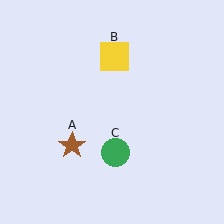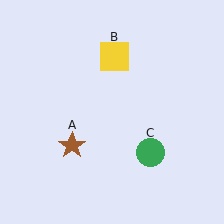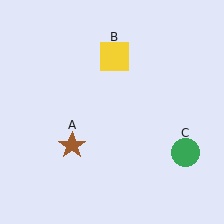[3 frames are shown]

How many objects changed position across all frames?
1 object changed position: green circle (object C).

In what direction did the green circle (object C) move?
The green circle (object C) moved right.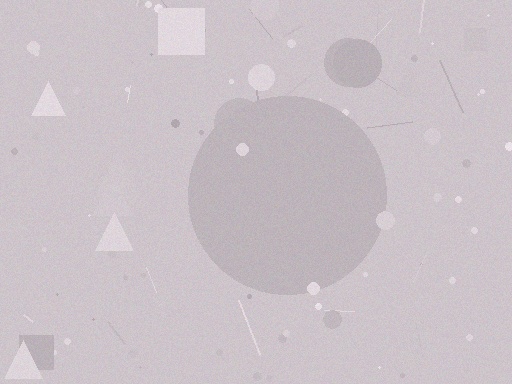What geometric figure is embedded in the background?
A circle is embedded in the background.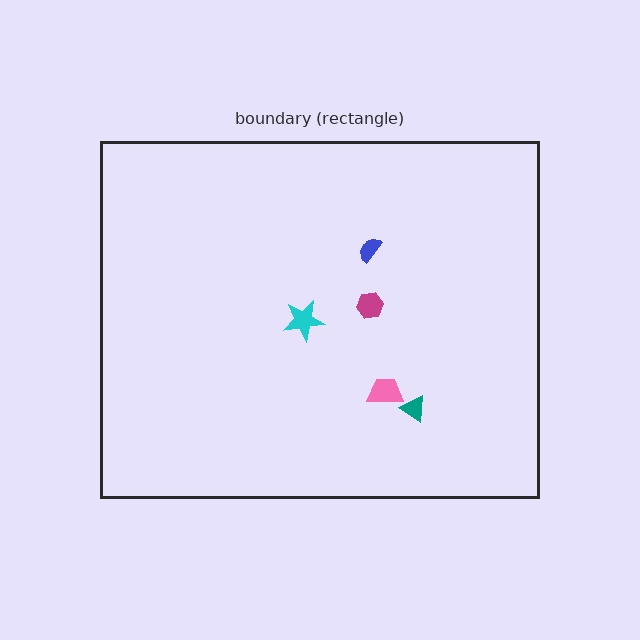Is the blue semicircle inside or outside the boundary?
Inside.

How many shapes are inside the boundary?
5 inside, 0 outside.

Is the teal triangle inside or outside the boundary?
Inside.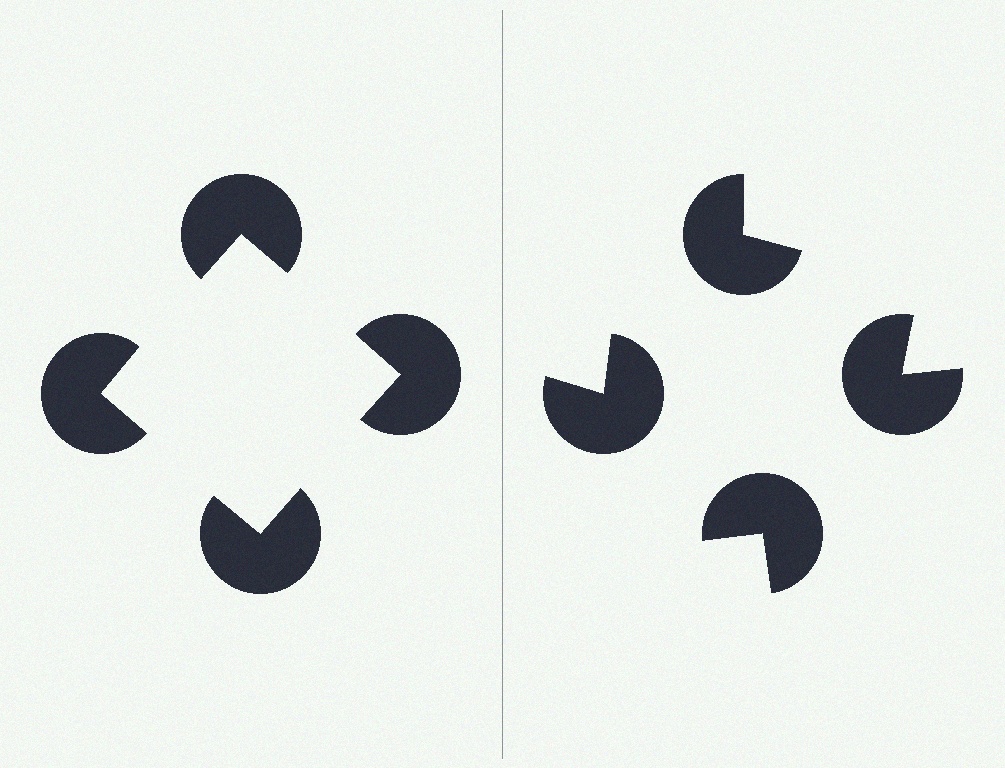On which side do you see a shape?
An illusory square appears on the left side. On the right side the wedge cuts are rotated, so no coherent shape forms.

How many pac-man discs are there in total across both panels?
8 — 4 on each side.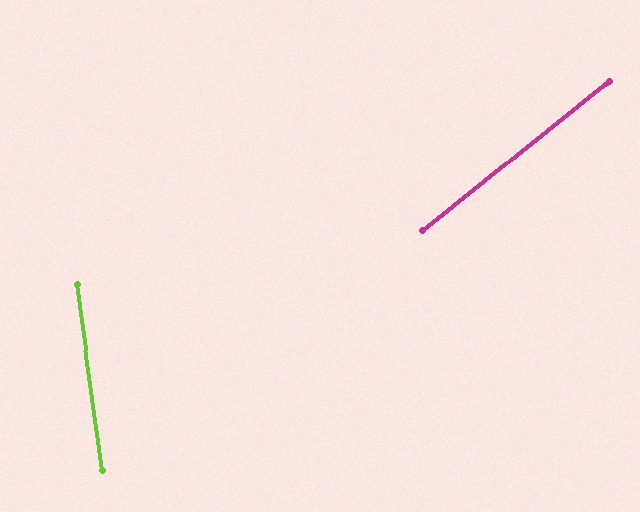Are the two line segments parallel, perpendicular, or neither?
Neither parallel nor perpendicular — they differ by about 59°.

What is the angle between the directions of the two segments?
Approximately 59 degrees.